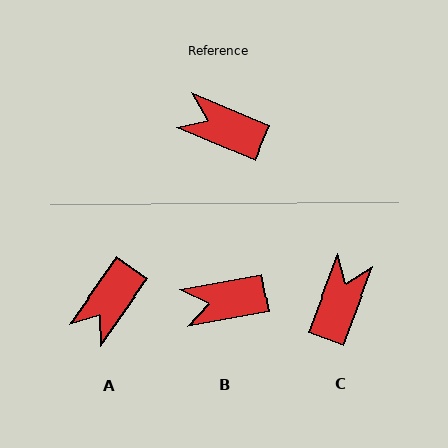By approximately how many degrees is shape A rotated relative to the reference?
Approximately 78 degrees counter-clockwise.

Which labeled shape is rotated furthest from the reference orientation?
C, about 88 degrees away.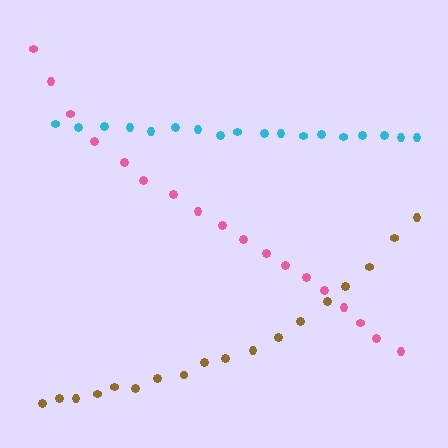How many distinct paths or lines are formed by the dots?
There are 3 distinct paths.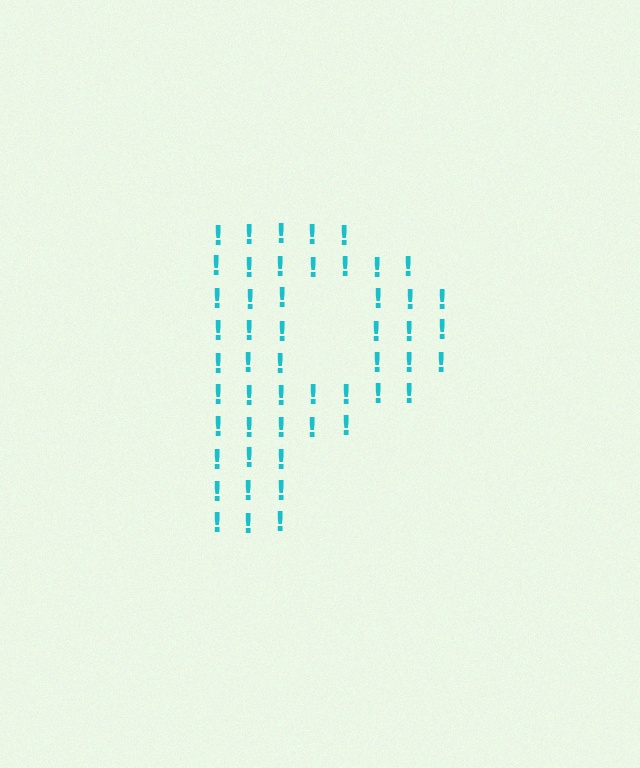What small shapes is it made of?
It is made of small exclamation marks.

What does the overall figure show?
The overall figure shows the letter P.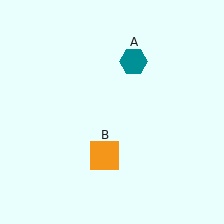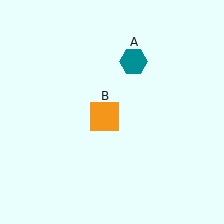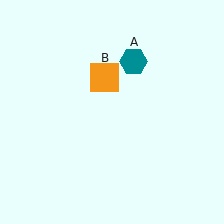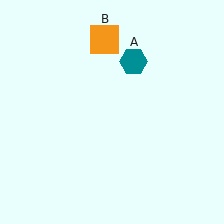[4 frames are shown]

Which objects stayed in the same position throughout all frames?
Teal hexagon (object A) remained stationary.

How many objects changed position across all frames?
1 object changed position: orange square (object B).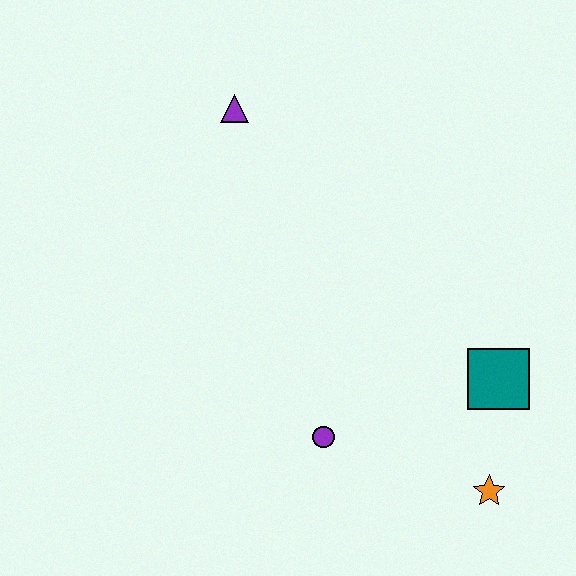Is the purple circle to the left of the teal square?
Yes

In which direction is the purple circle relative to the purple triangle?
The purple circle is below the purple triangle.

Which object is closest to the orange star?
The teal square is closest to the orange star.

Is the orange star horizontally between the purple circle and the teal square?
Yes